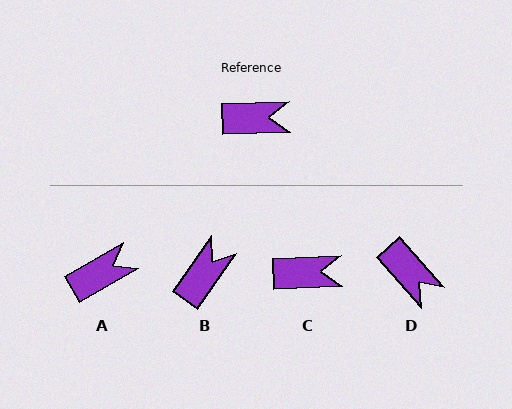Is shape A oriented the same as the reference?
No, it is off by about 28 degrees.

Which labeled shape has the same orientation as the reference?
C.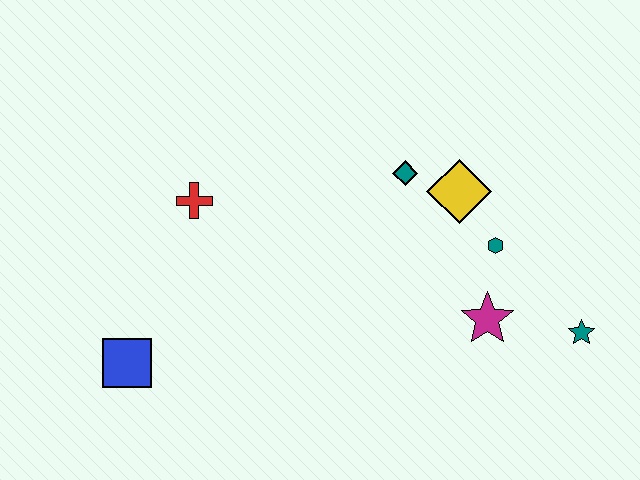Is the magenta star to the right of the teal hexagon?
No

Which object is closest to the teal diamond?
The yellow diamond is closest to the teal diamond.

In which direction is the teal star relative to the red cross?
The teal star is to the right of the red cross.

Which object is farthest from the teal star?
The blue square is farthest from the teal star.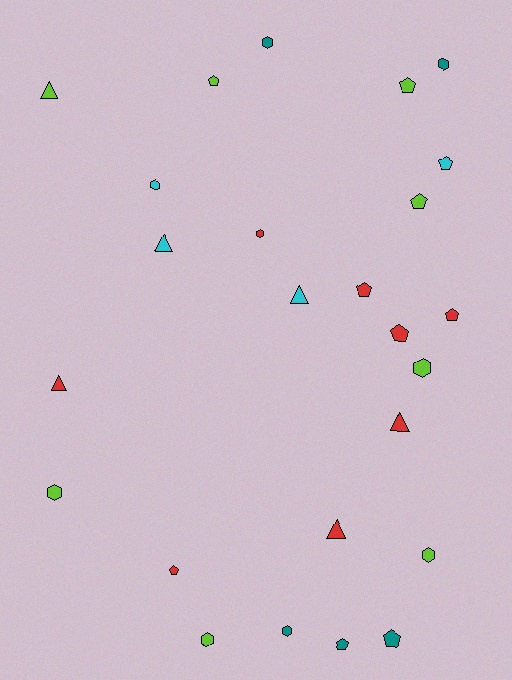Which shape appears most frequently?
Pentagon, with 10 objects.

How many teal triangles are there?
There are no teal triangles.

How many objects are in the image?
There are 25 objects.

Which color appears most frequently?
Red, with 8 objects.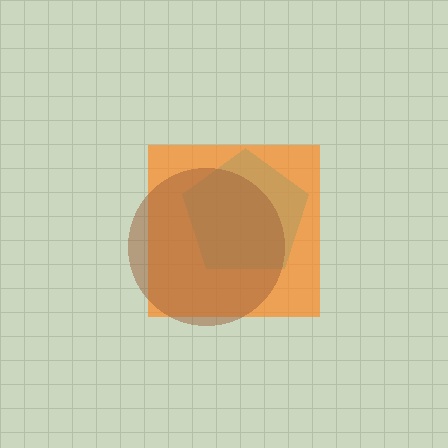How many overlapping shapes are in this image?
There are 3 overlapping shapes in the image.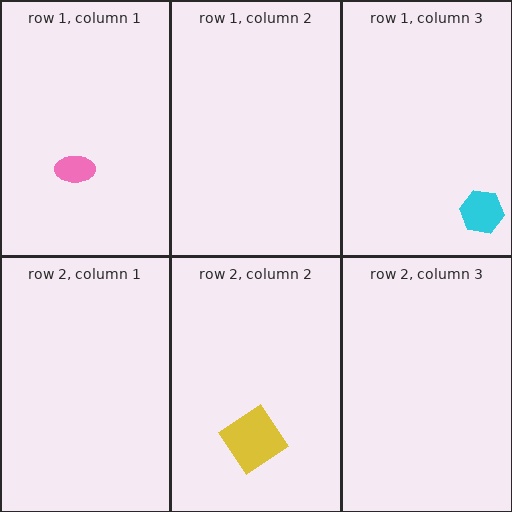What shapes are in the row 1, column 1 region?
The pink ellipse.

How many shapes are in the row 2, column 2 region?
1.